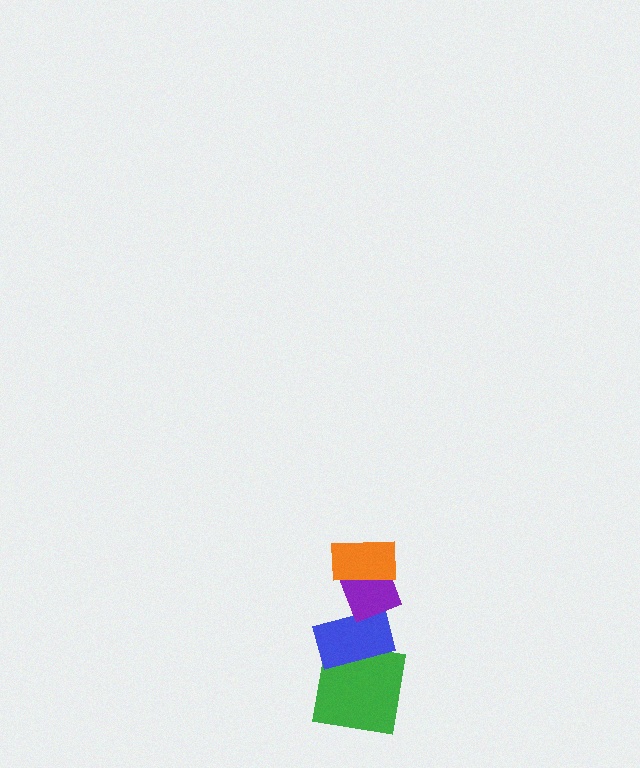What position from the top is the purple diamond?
The purple diamond is 2nd from the top.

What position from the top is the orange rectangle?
The orange rectangle is 1st from the top.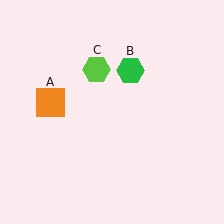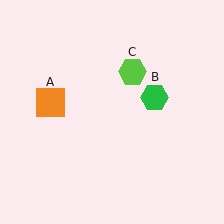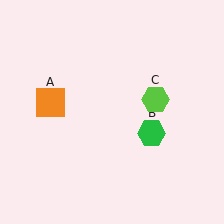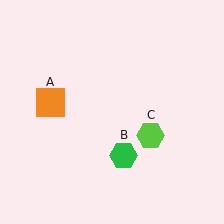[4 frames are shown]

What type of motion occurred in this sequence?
The green hexagon (object B), lime hexagon (object C) rotated clockwise around the center of the scene.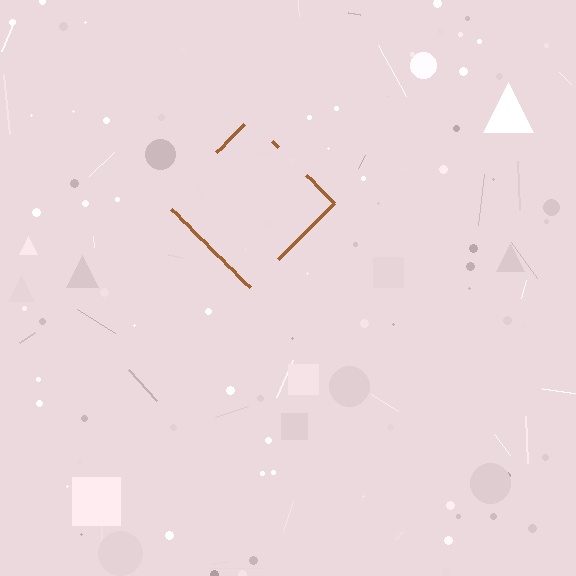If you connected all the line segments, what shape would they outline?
They would outline a diamond.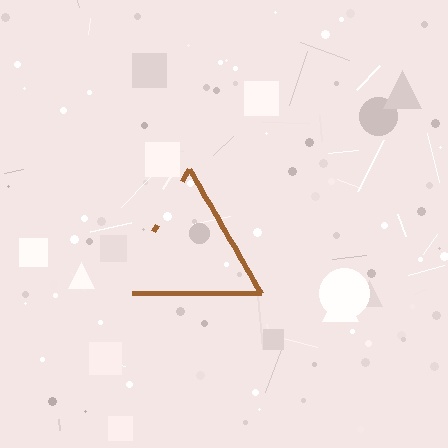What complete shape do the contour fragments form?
The contour fragments form a triangle.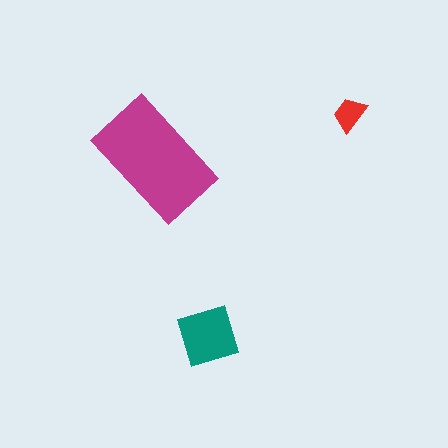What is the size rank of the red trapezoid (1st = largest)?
3rd.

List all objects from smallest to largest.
The red trapezoid, the teal diamond, the magenta rectangle.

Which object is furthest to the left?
The magenta rectangle is leftmost.